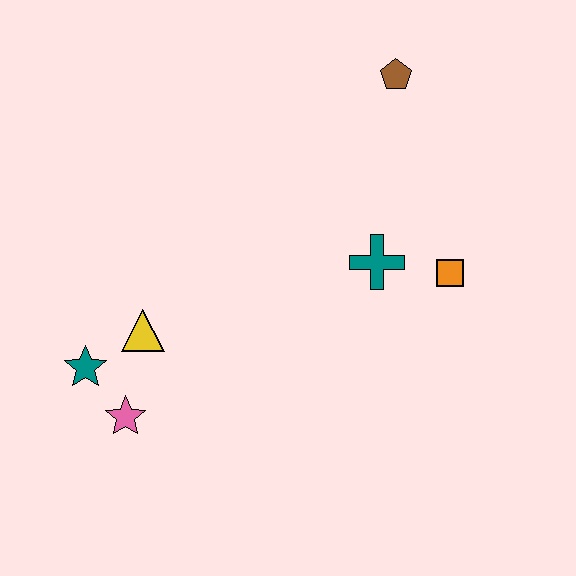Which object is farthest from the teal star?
The brown pentagon is farthest from the teal star.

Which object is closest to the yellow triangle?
The teal star is closest to the yellow triangle.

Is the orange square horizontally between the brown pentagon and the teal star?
No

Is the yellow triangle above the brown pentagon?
No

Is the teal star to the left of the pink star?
Yes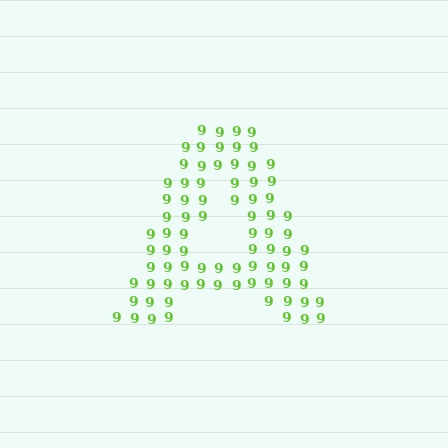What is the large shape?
The large shape is the letter A.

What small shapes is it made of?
It is made of small digit 9's.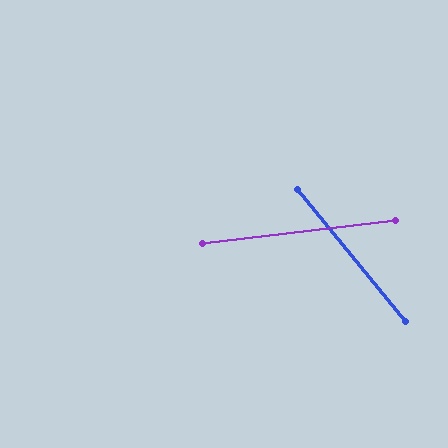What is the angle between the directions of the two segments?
Approximately 58 degrees.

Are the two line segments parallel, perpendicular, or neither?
Neither parallel nor perpendicular — they differ by about 58°.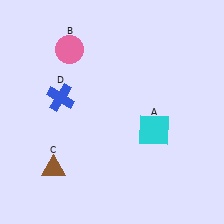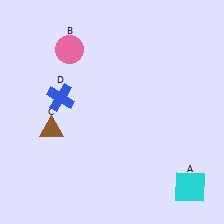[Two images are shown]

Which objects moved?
The objects that moved are: the cyan square (A), the brown triangle (C).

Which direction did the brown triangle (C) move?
The brown triangle (C) moved up.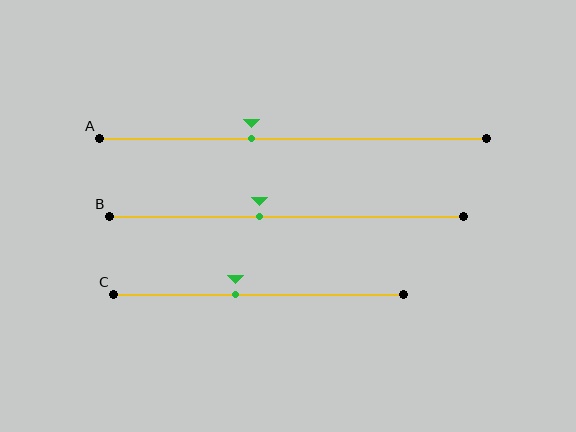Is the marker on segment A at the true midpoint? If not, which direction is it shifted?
No, the marker on segment A is shifted to the left by about 11% of the segment length.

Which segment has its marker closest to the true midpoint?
Segment B has its marker closest to the true midpoint.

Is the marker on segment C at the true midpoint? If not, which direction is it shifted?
No, the marker on segment C is shifted to the left by about 8% of the segment length.